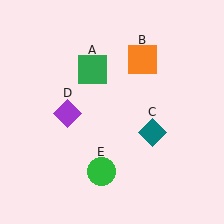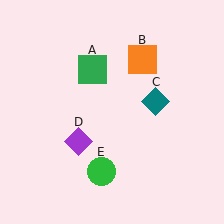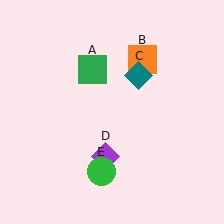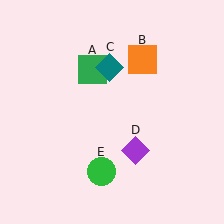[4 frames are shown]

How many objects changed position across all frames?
2 objects changed position: teal diamond (object C), purple diamond (object D).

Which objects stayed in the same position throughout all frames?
Green square (object A) and orange square (object B) and green circle (object E) remained stationary.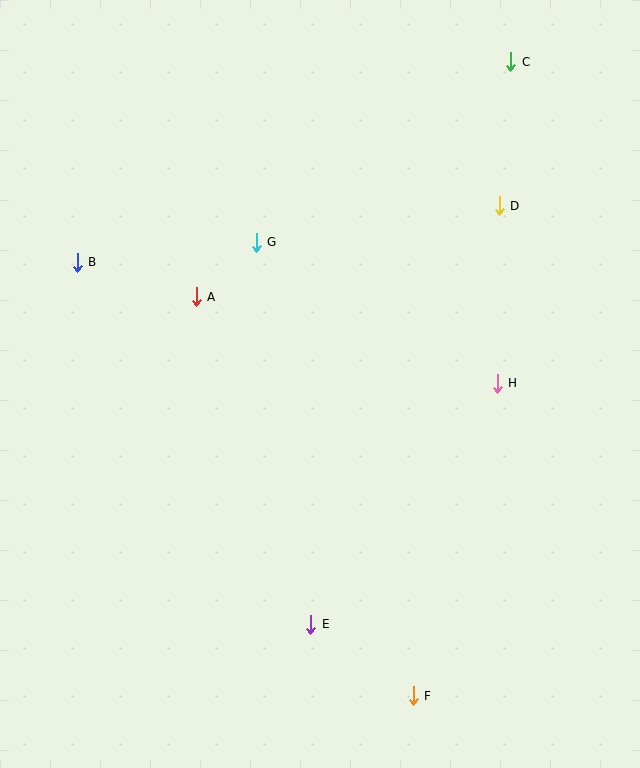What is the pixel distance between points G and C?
The distance between G and C is 312 pixels.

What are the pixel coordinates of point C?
Point C is at (511, 62).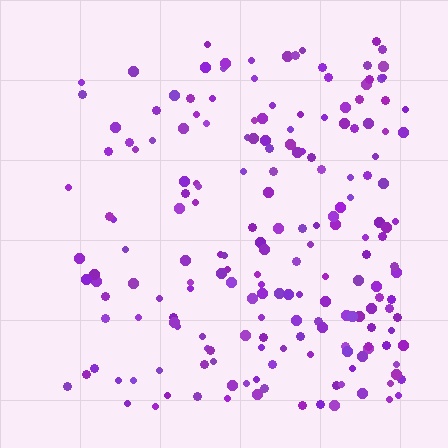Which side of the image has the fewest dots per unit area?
The left.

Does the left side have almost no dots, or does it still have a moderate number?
Still a moderate number, just noticeably fewer than the right.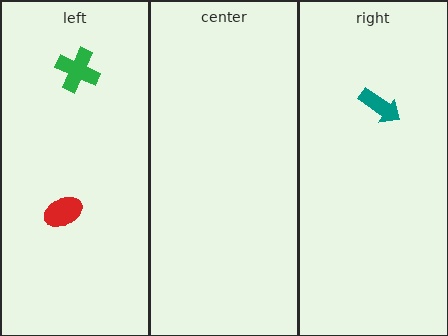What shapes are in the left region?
The green cross, the red ellipse.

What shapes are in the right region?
The teal arrow.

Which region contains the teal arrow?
The right region.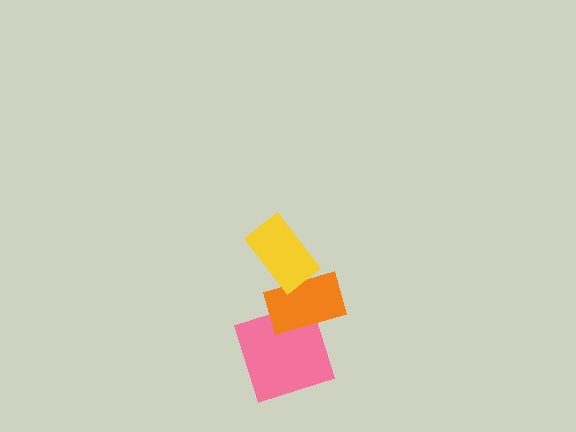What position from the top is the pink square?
The pink square is 3rd from the top.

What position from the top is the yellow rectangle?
The yellow rectangle is 1st from the top.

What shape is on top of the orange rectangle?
The yellow rectangle is on top of the orange rectangle.